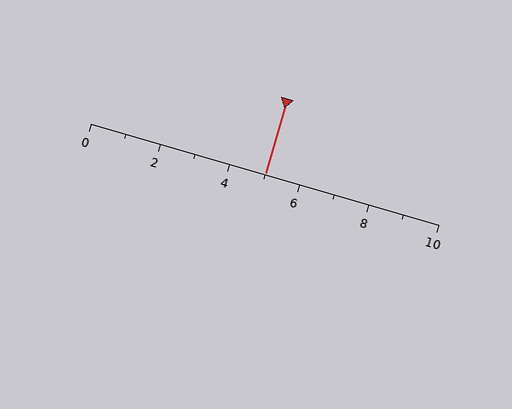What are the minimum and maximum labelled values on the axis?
The axis runs from 0 to 10.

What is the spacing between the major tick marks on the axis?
The major ticks are spaced 2 apart.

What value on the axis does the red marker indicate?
The marker indicates approximately 5.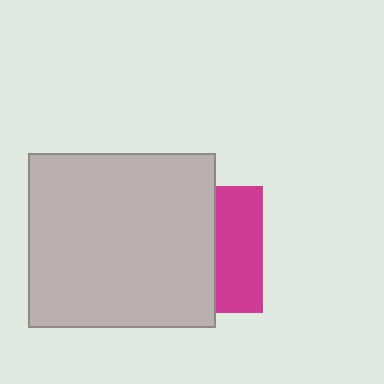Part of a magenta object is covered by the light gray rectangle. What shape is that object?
It is a square.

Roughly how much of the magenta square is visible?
A small part of it is visible (roughly 38%).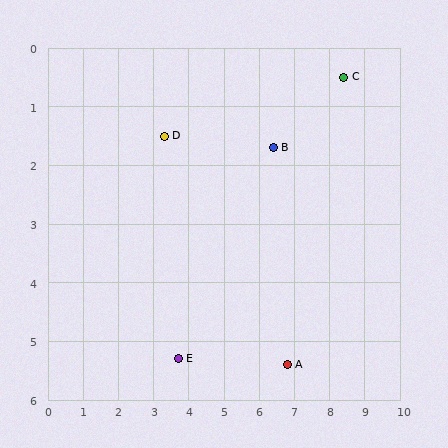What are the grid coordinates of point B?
Point B is at approximately (6.4, 1.7).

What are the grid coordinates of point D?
Point D is at approximately (3.3, 1.5).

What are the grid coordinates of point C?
Point C is at approximately (8.4, 0.5).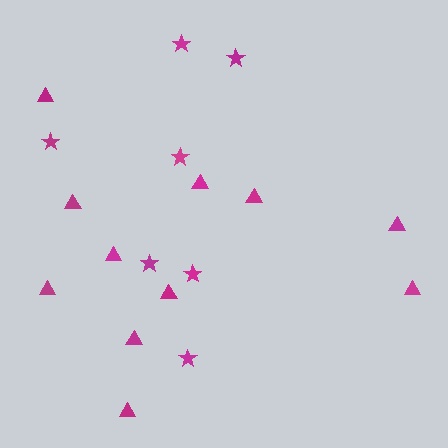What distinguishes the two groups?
There are 2 groups: one group of stars (7) and one group of triangles (11).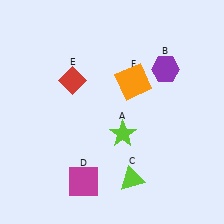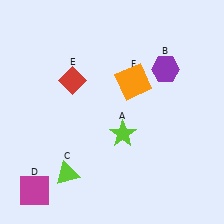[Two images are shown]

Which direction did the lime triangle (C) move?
The lime triangle (C) moved left.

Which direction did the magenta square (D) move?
The magenta square (D) moved left.